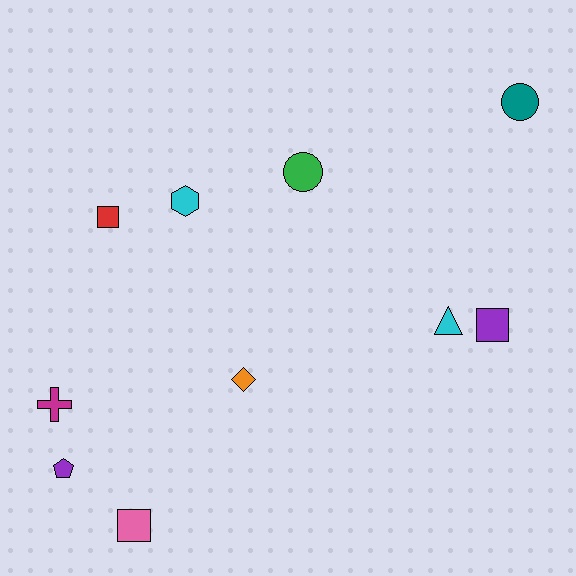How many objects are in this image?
There are 10 objects.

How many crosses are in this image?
There is 1 cross.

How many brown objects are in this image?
There are no brown objects.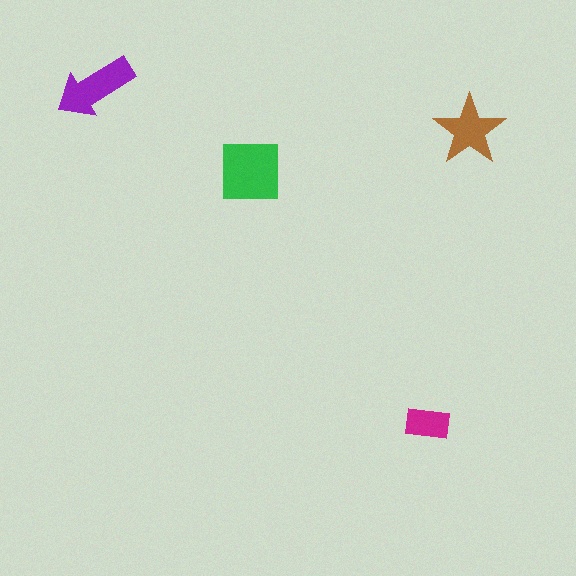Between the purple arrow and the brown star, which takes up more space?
The purple arrow.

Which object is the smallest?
The magenta rectangle.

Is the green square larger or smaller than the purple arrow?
Larger.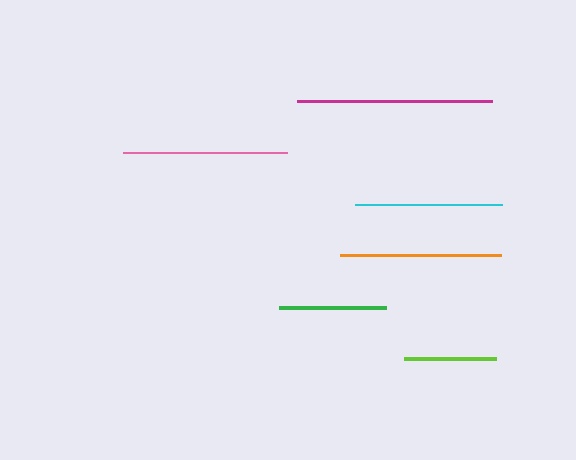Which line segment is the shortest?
The lime line is the shortest at approximately 92 pixels.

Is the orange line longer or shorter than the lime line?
The orange line is longer than the lime line.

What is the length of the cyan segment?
The cyan segment is approximately 147 pixels long.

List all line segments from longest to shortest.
From longest to shortest: magenta, pink, orange, cyan, green, lime.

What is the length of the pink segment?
The pink segment is approximately 164 pixels long.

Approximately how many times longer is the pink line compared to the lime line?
The pink line is approximately 1.8 times the length of the lime line.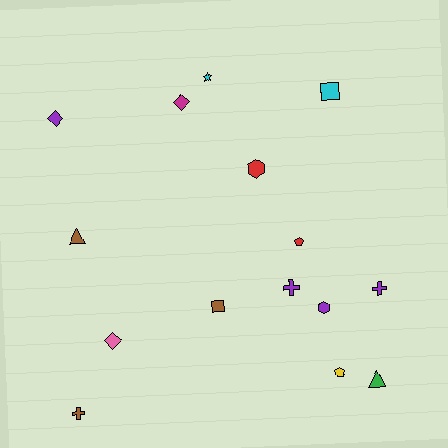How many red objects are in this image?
There are 2 red objects.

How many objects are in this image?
There are 15 objects.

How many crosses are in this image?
There are 3 crosses.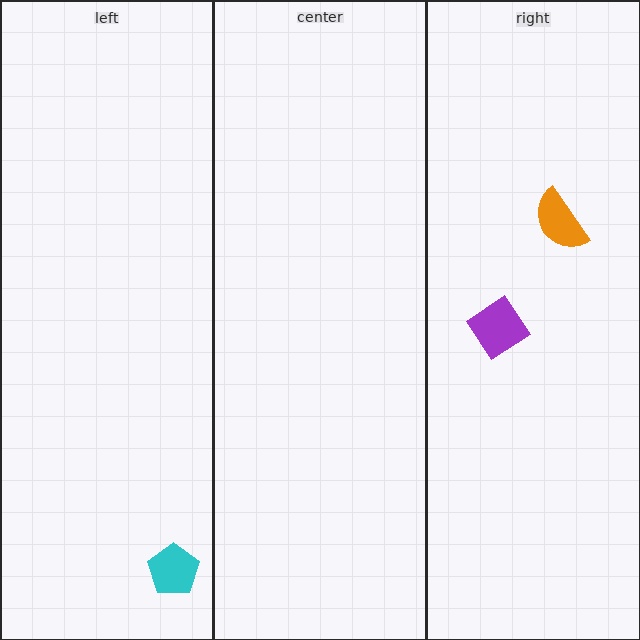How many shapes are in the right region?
2.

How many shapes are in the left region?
1.